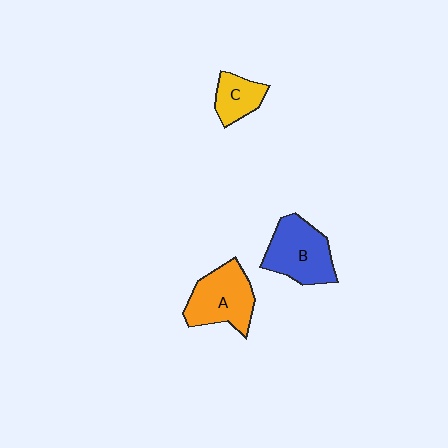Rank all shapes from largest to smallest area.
From largest to smallest: B (blue), A (orange), C (yellow).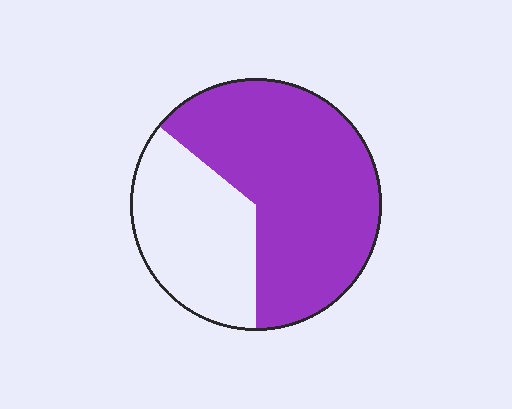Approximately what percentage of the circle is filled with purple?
Approximately 65%.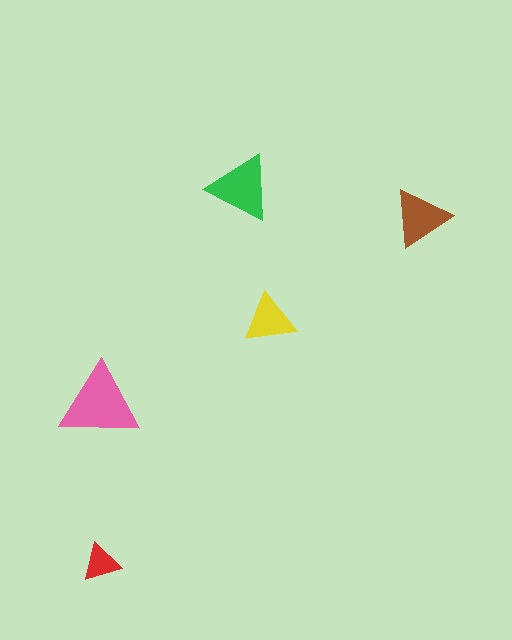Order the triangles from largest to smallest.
the pink one, the green one, the brown one, the yellow one, the red one.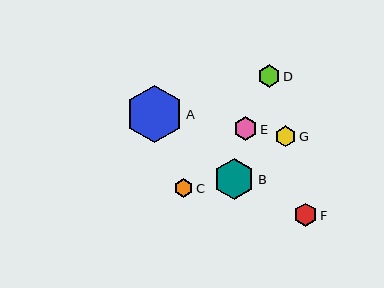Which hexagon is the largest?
Hexagon A is the largest with a size of approximately 57 pixels.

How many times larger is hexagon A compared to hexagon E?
Hexagon A is approximately 2.4 times the size of hexagon E.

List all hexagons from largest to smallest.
From largest to smallest: A, B, E, F, D, G, C.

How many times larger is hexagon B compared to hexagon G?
Hexagon B is approximately 2.0 times the size of hexagon G.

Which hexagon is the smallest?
Hexagon C is the smallest with a size of approximately 19 pixels.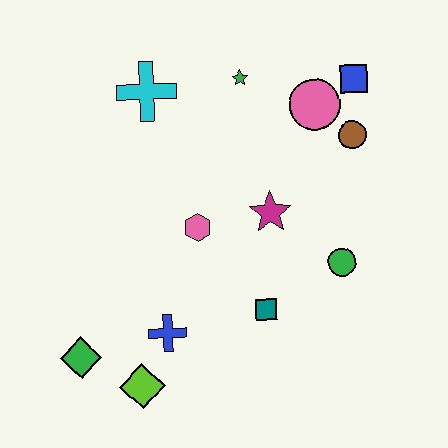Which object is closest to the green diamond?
The lime diamond is closest to the green diamond.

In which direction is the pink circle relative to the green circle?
The pink circle is above the green circle.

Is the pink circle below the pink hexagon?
No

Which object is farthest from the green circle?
The green diamond is farthest from the green circle.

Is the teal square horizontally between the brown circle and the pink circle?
No